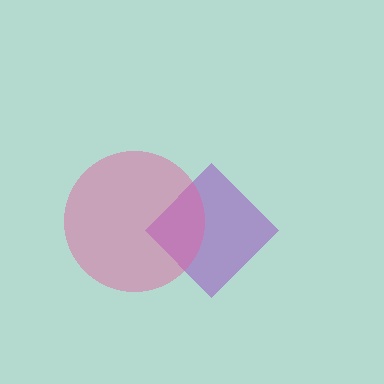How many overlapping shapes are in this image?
There are 2 overlapping shapes in the image.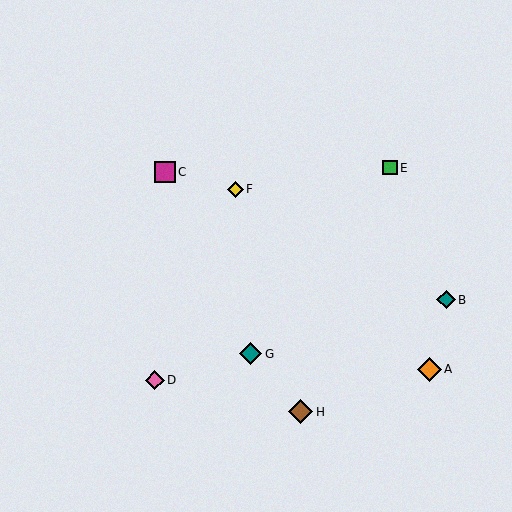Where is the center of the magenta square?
The center of the magenta square is at (165, 172).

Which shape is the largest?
The brown diamond (labeled H) is the largest.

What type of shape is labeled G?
Shape G is a teal diamond.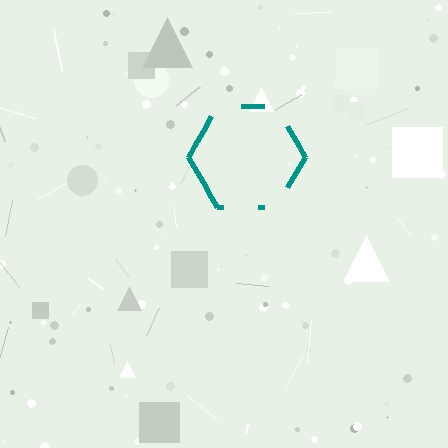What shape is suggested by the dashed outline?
The dashed outline suggests a hexagon.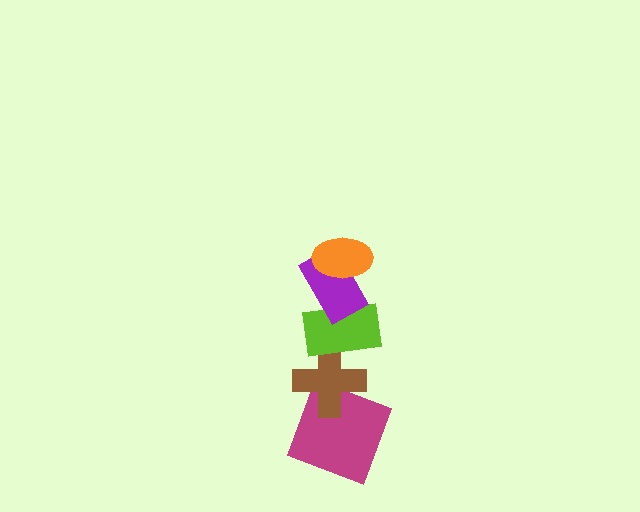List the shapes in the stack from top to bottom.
From top to bottom: the orange ellipse, the purple rectangle, the lime rectangle, the brown cross, the magenta square.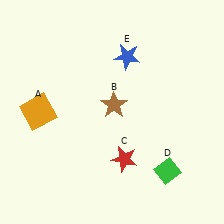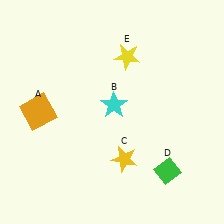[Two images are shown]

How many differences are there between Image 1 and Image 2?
There are 3 differences between the two images.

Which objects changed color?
B changed from brown to cyan. C changed from red to yellow. E changed from blue to yellow.